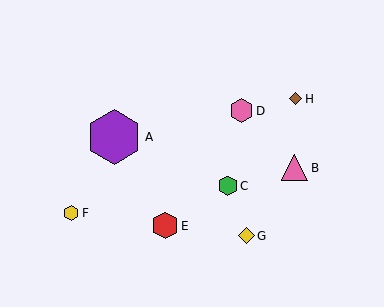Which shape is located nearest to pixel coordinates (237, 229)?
The yellow diamond (labeled G) at (246, 236) is nearest to that location.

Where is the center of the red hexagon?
The center of the red hexagon is at (165, 226).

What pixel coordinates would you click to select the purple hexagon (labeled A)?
Click at (114, 137) to select the purple hexagon A.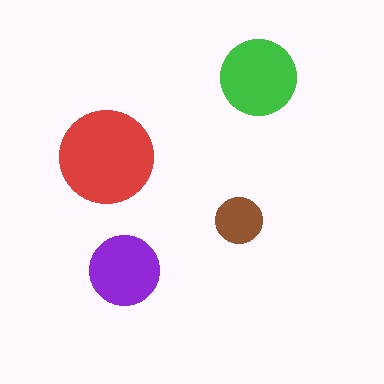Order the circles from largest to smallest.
the red one, the green one, the purple one, the brown one.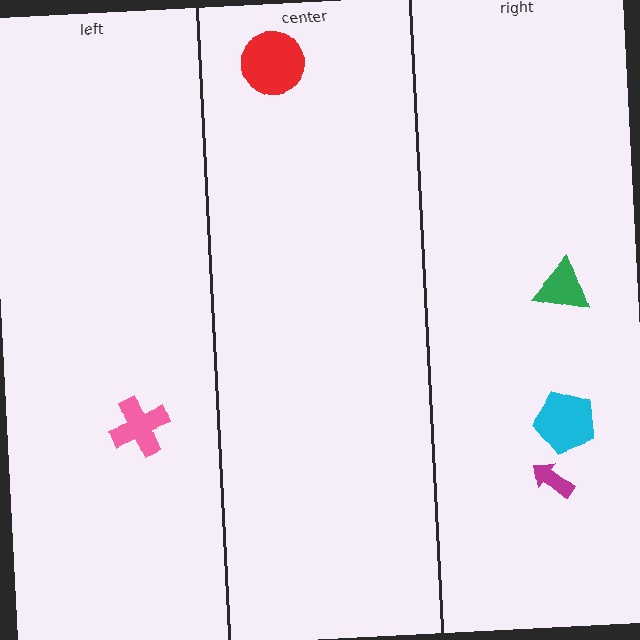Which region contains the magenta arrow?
The right region.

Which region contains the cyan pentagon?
The right region.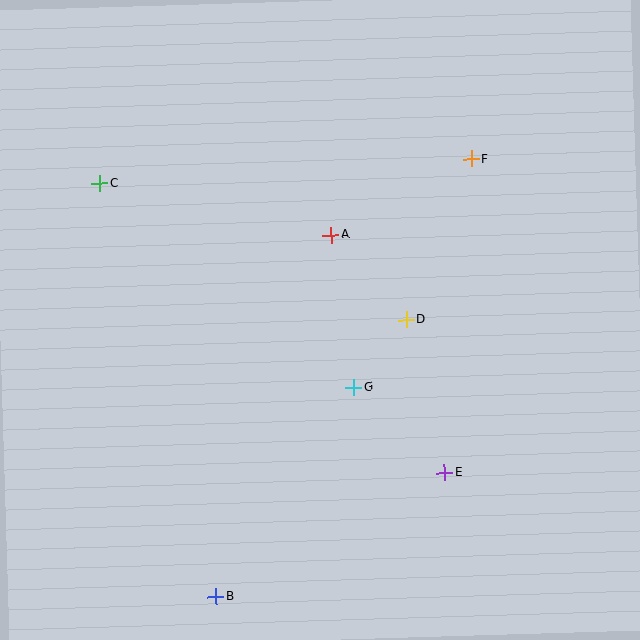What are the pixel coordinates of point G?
Point G is at (354, 387).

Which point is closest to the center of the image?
Point G at (354, 387) is closest to the center.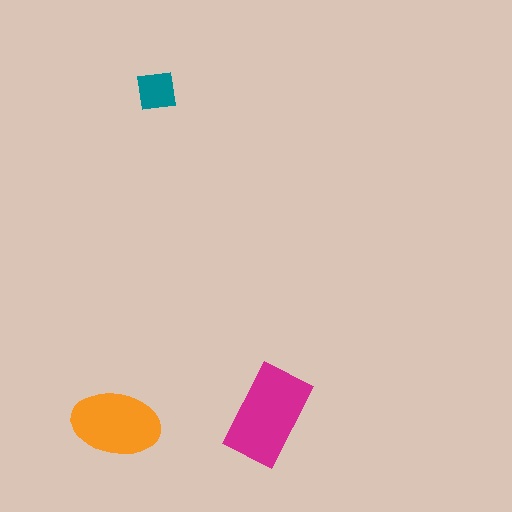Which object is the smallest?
The teal square.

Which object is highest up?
The teal square is topmost.